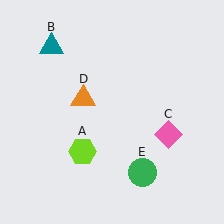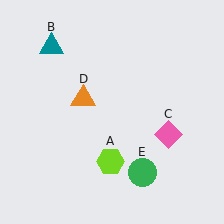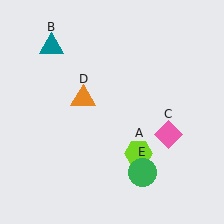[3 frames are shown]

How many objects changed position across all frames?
1 object changed position: lime hexagon (object A).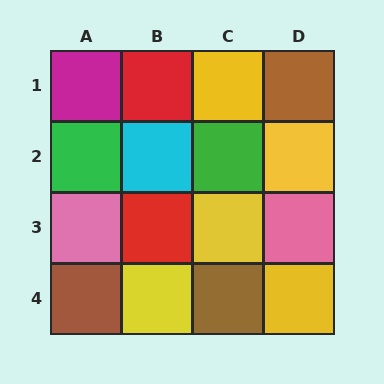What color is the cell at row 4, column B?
Yellow.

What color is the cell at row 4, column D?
Yellow.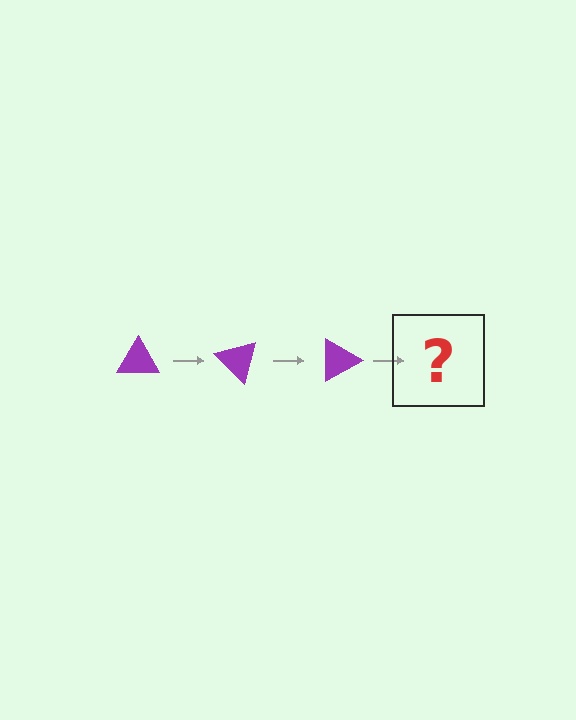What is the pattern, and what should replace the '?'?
The pattern is that the triangle rotates 45 degrees each step. The '?' should be a purple triangle rotated 135 degrees.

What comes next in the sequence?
The next element should be a purple triangle rotated 135 degrees.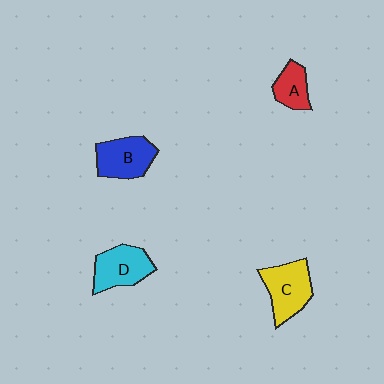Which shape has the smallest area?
Shape A (red).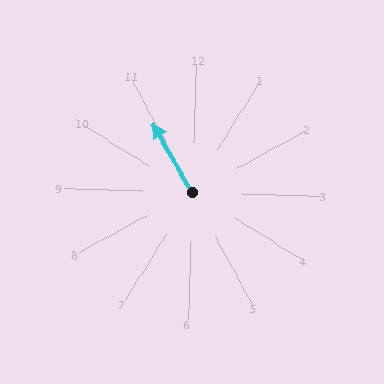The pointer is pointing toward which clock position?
Roughly 11 o'clock.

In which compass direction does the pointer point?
Northwest.